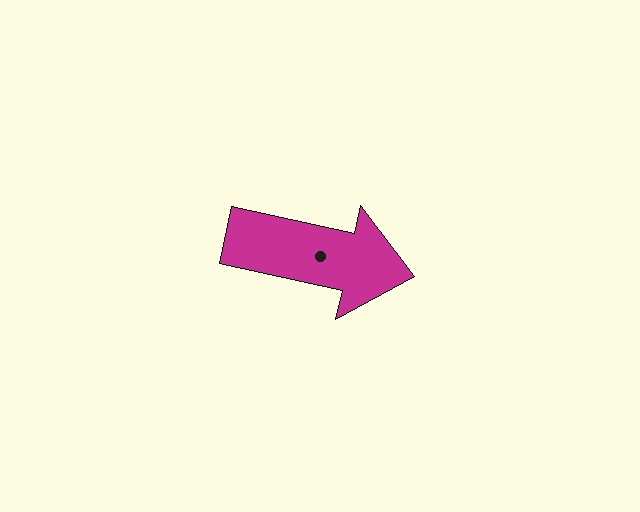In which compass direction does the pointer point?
East.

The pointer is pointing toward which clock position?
Roughly 3 o'clock.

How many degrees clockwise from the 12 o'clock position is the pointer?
Approximately 102 degrees.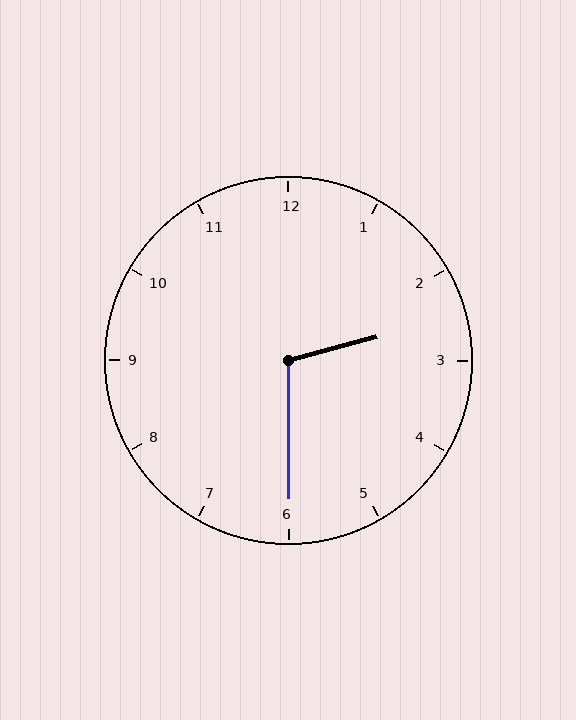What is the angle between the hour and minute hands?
Approximately 105 degrees.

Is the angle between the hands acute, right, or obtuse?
It is obtuse.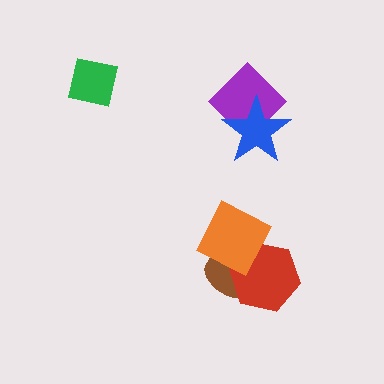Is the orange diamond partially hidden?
No, no other shape covers it.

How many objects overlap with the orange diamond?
2 objects overlap with the orange diamond.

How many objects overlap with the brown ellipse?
2 objects overlap with the brown ellipse.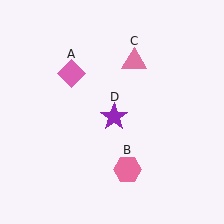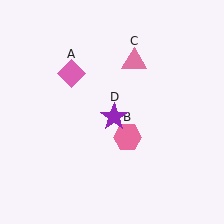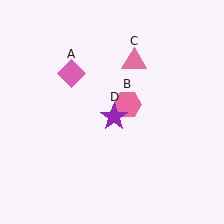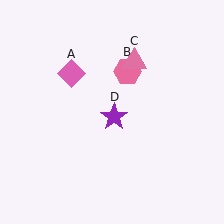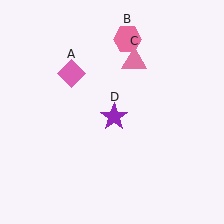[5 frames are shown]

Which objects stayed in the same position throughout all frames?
Pink diamond (object A) and pink triangle (object C) and purple star (object D) remained stationary.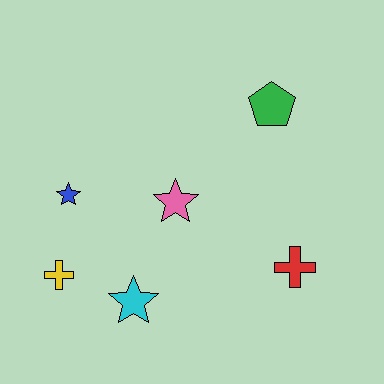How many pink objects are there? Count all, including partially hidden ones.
There is 1 pink object.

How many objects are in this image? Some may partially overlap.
There are 6 objects.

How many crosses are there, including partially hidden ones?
There are 2 crosses.